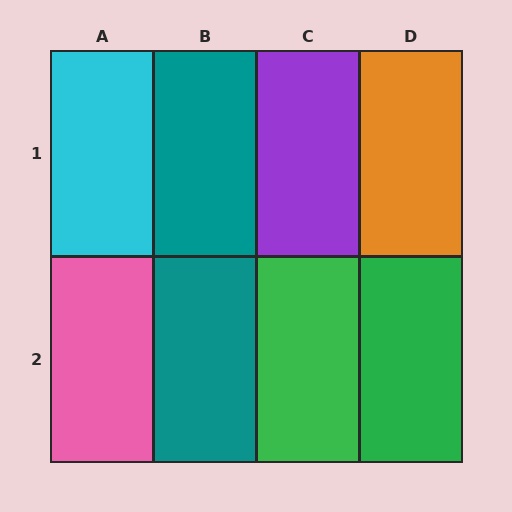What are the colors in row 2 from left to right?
Pink, teal, green, green.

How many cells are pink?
1 cell is pink.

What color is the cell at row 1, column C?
Purple.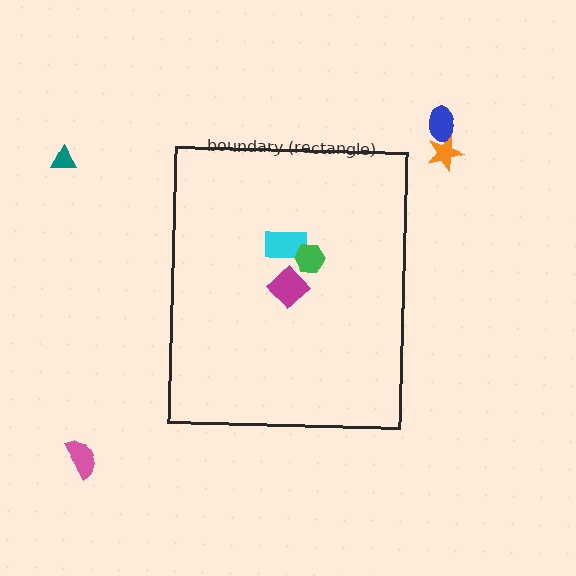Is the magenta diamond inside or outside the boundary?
Inside.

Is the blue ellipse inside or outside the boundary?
Outside.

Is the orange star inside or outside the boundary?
Outside.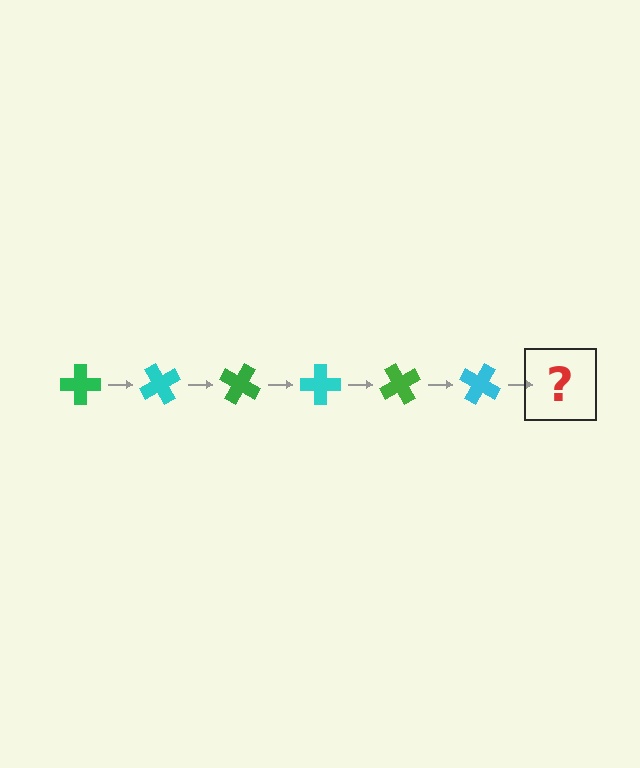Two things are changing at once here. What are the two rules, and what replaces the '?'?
The two rules are that it rotates 60 degrees each step and the color cycles through green and cyan. The '?' should be a green cross, rotated 360 degrees from the start.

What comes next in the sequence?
The next element should be a green cross, rotated 360 degrees from the start.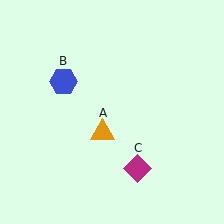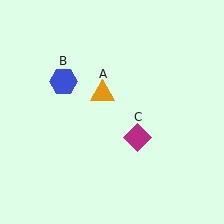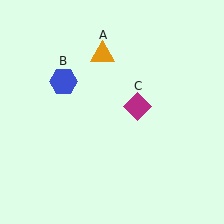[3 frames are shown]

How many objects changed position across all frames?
2 objects changed position: orange triangle (object A), magenta diamond (object C).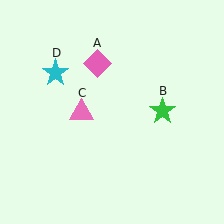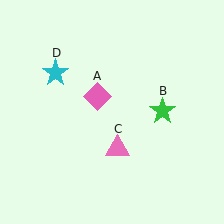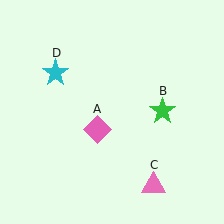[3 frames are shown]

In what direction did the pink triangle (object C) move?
The pink triangle (object C) moved down and to the right.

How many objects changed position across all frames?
2 objects changed position: pink diamond (object A), pink triangle (object C).